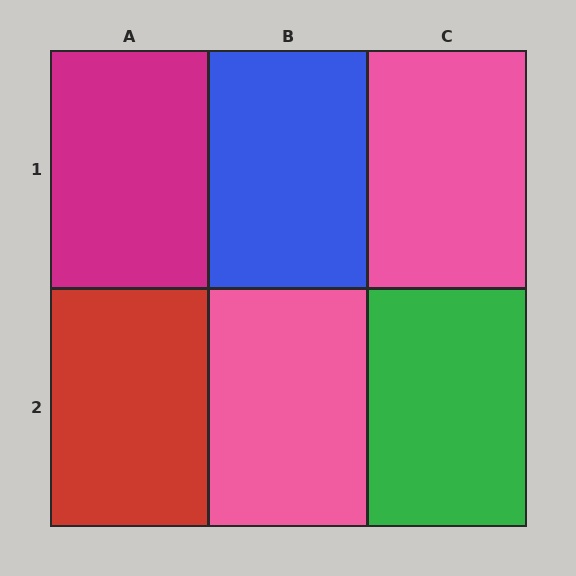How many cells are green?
1 cell is green.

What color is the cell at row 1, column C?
Pink.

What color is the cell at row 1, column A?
Magenta.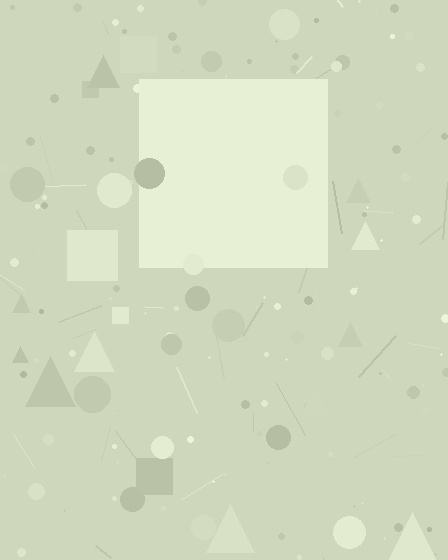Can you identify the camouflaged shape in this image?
The camouflaged shape is a square.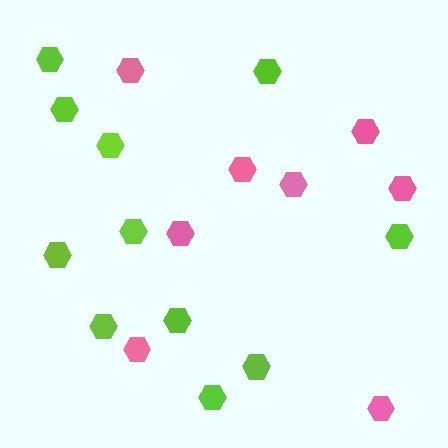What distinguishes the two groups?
There are 2 groups: one group of pink hexagons (8) and one group of lime hexagons (11).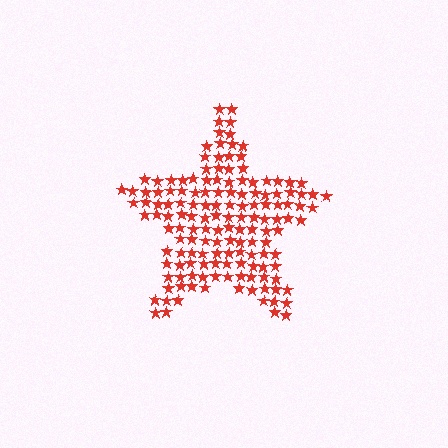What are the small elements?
The small elements are stars.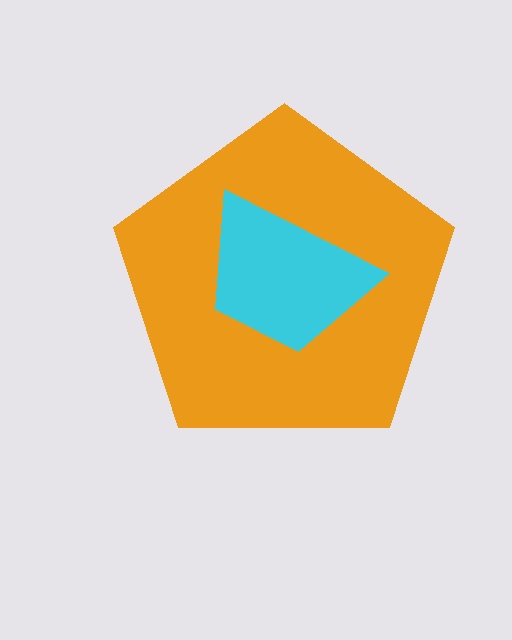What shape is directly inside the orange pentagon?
The cyan trapezoid.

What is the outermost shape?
The orange pentagon.